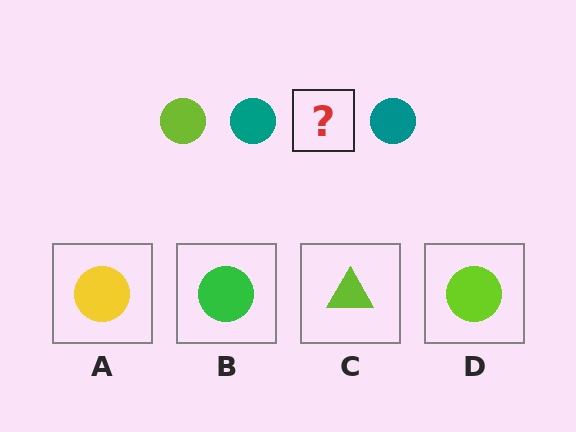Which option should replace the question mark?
Option D.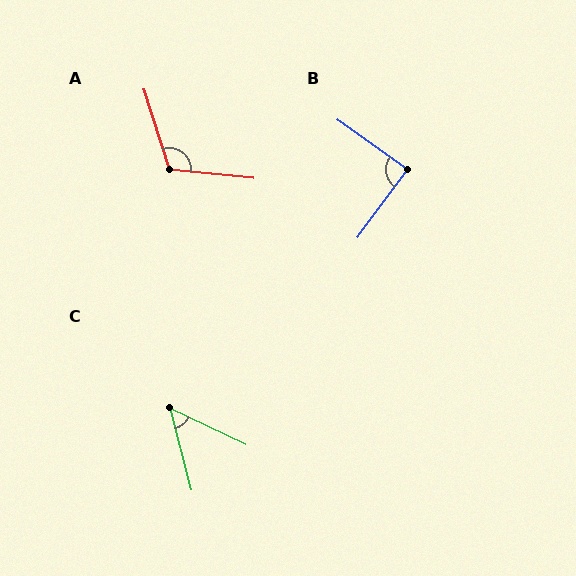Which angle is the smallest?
C, at approximately 50 degrees.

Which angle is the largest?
A, at approximately 113 degrees.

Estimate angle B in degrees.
Approximately 89 degrees.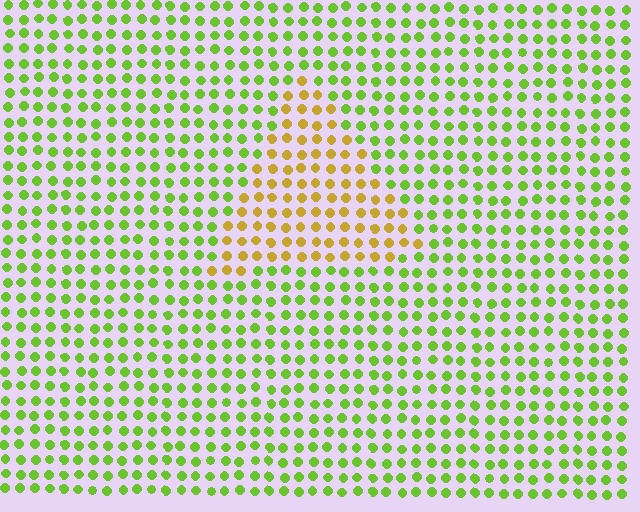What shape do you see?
I see a triangle.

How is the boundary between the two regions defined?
The boundary is defined purely by a slight shift in hue (about 49 degrees). Spacing, size, and orientation are identical on both sides.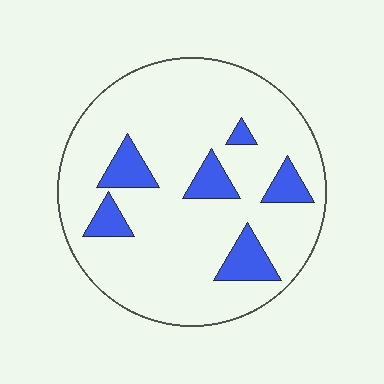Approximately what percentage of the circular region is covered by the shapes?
Approximately 15%.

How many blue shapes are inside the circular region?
6.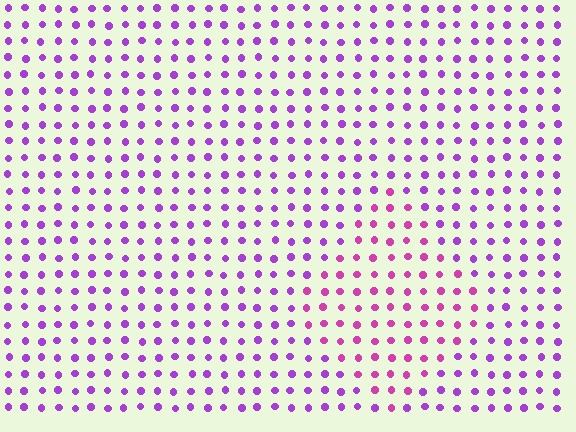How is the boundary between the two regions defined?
The boundary is defined purely by a slight shift in hue (about 33 degrees). Spacing, size, and orientation are identical on both sides.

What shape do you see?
I see a diamond.